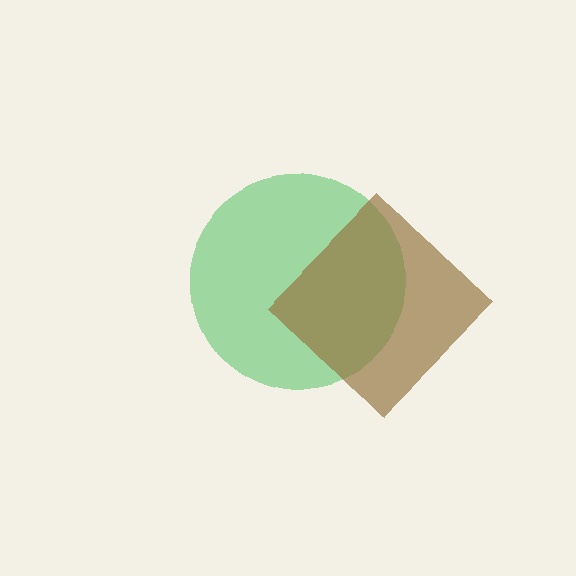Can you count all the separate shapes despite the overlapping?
Yes, there are 2 separate shapes.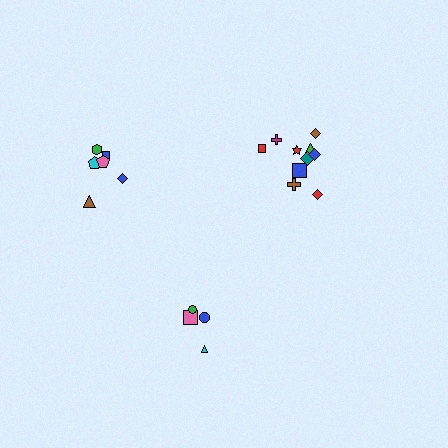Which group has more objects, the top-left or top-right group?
The top-right group.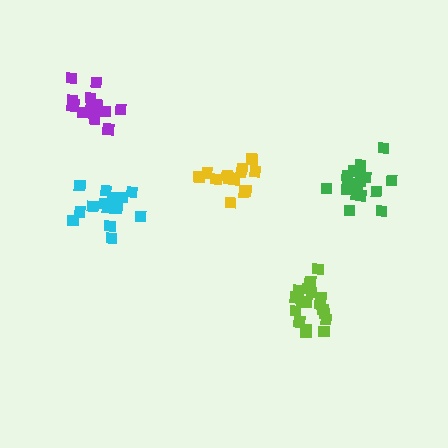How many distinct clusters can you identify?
There are 5 distinct clusters.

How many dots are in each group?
Group 1: 15 dots, Group 2: 14 dots, Group 3: 14 dots, Group 4: 18 dots, Group 5: 18 dots (79 total).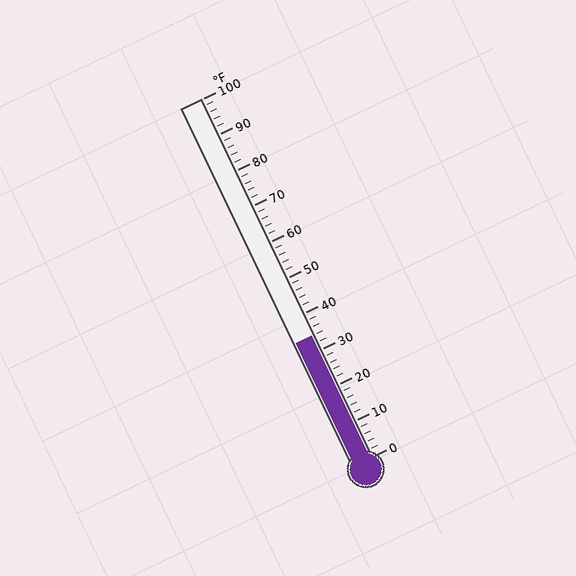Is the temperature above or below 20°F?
The temperature is above 20°F.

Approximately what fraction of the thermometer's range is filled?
The thermometer is filled to approximately 35% of its range.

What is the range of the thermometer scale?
The thermometer scale ranges from 0°F to 100°F.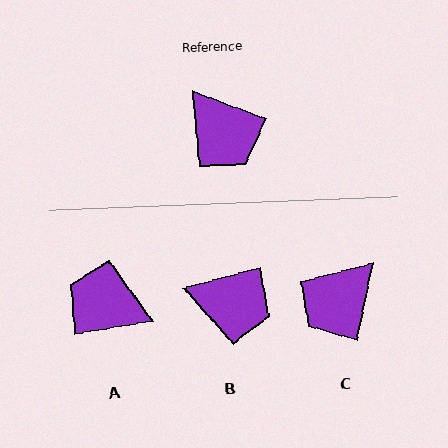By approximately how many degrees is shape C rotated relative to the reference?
Approximately 81 degrees clockwise.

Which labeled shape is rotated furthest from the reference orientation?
A, about 150 degrees away.